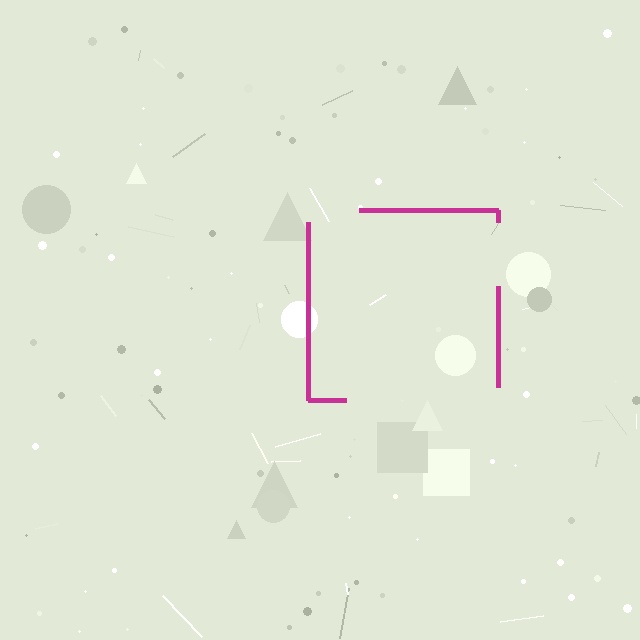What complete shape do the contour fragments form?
The contour fragments form a square.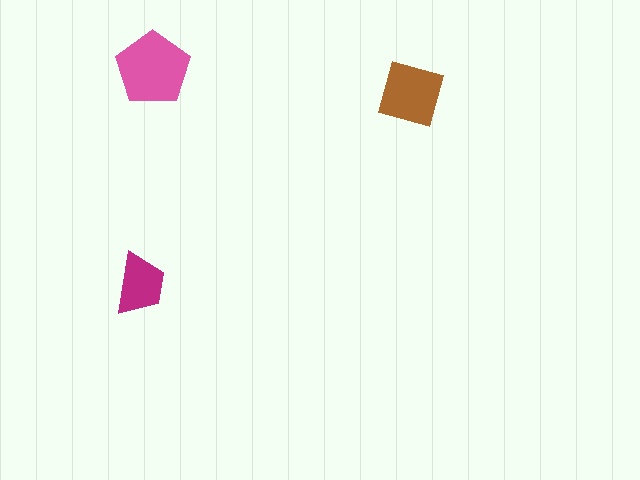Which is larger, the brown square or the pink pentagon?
The pink pentagon.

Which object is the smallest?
The magenta trapezoid.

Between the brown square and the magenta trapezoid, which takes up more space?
The brown square.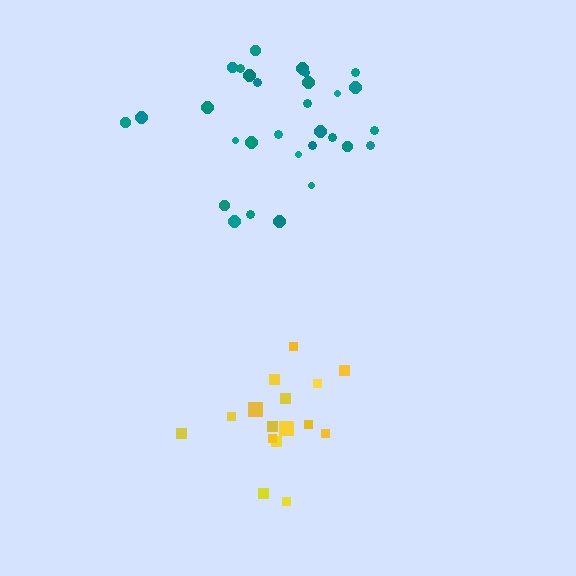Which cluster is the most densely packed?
Teal.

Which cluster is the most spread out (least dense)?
Yellow.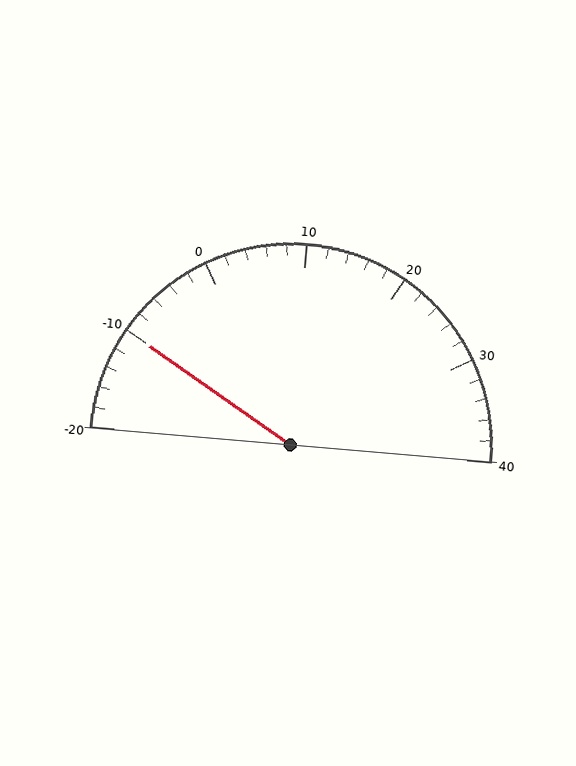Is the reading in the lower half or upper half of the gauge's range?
The reading is in the lower half of the range (-20 to 40).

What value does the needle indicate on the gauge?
The needle indicates approximately -10.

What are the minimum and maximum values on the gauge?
The gauge ranges from -20 to 40.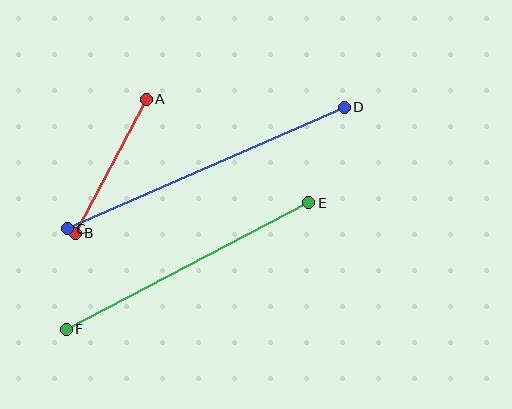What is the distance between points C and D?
The distance is approximately 302 pixels.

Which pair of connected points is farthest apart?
Points C and D are farthest apart.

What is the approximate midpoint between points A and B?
The midpoint is at approximately (111, 166) pixels.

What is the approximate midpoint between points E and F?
The midpoint is at approximately (187, 266) pixels.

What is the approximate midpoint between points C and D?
The midpoint is at approximately (206, 168) pixels.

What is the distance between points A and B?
The distance is approximately 152 pixels.